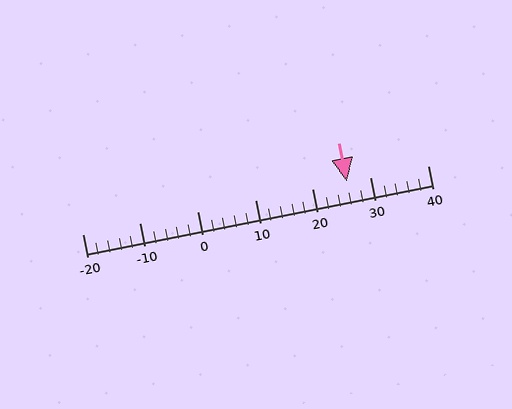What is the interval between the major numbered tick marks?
The major tick marks are spaced 10 units apart.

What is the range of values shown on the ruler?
The ruler shows values from -20 to 40.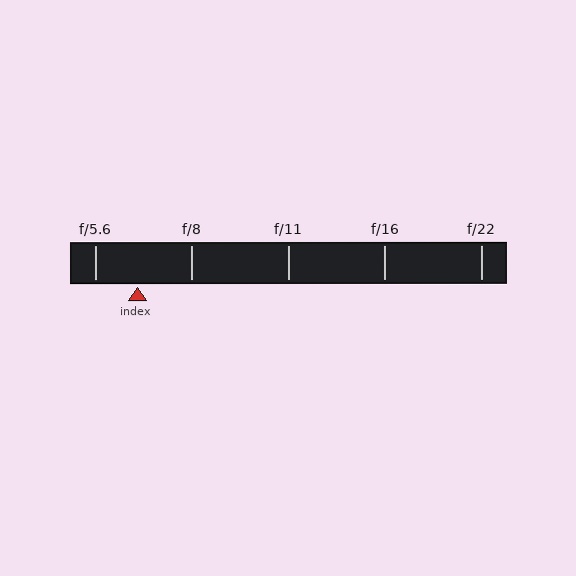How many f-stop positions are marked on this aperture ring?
There are 5 f-stop positions marked.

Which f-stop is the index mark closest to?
The index mark is closest to f/5.6.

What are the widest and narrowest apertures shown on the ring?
The widest aperture shown is f/5.6 and the narrowest is f/22.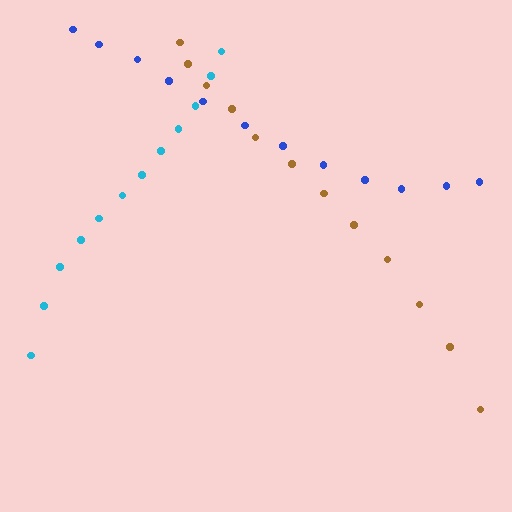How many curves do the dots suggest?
There are 3 distinct paths.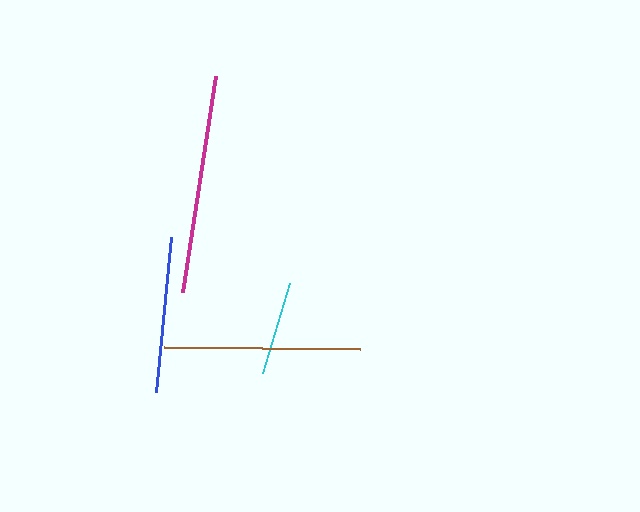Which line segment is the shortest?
The cyan line is the shortest at approximately 94 pixels.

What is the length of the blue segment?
The blue segment is approximately 155 pixels long.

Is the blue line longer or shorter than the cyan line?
The blue line is longer than the cyan line.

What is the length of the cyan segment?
The cyan segment is approximately 94 pixels long.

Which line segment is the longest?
The magenta line is the longest at approximately 219 pixels.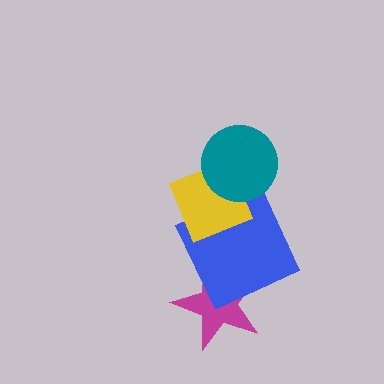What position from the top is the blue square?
The blue square is 3rd from the top.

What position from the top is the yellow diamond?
The yellow diamond is 2nd from the top.